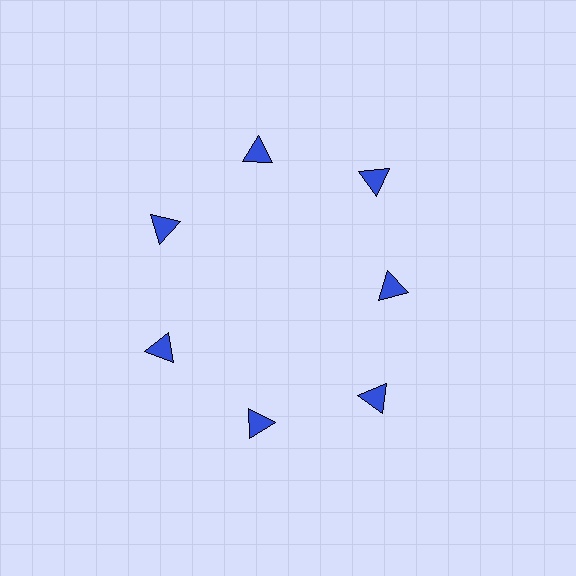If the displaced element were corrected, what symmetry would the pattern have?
It would have 7-fold rotational symmetry — the pattern would map onto itself every 51 degrees.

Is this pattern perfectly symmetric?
No. The 7 blue triangles are arranged in a ring, but one element near the 3 o'clock position is pulled inward toward the center, breaking the 7-fold rotational symmetry.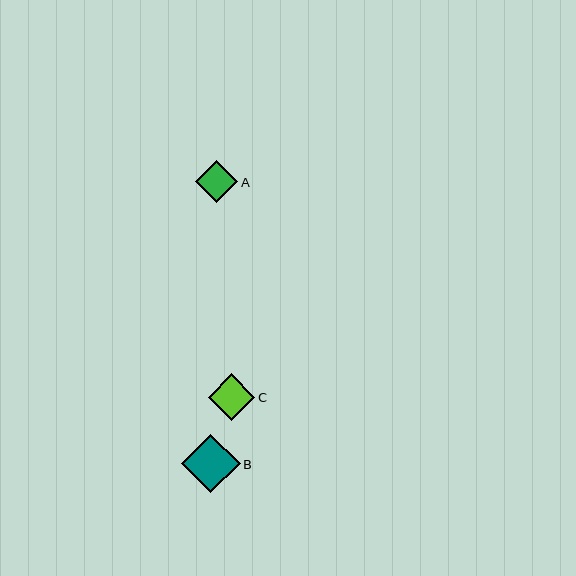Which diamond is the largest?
Diamond B is the largest with a size of approximately 58 pixels.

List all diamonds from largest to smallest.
From largest to smallest: B, C, A.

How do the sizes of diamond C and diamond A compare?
Diamond C and diamond A are approximately the same size.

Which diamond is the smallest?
Diamond A is the smallest with a size of approximately 42 pixels.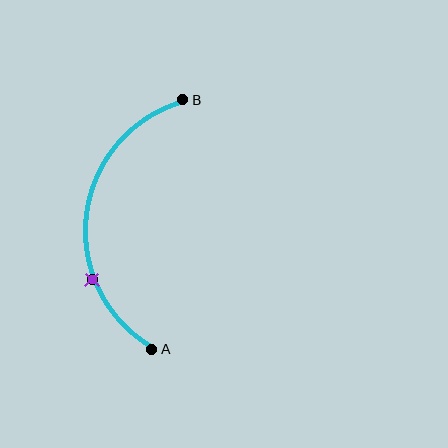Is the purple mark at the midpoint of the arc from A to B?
No. The purple mark lies on the arc but is closer to endpoint A. The arc midpoint would be at the point on the curve equidistant along the arc from both A and B.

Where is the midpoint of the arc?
The arc midpoint is the point on the curve farthest from the straight line joining A and B. It sits to the left of that line.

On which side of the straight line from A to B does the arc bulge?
The arc bulges to the left of the straight line connecting A and B.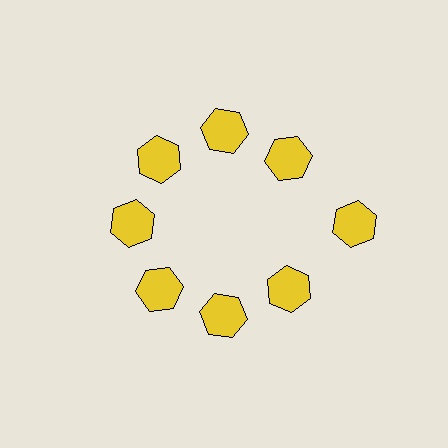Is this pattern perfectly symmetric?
No. The 8 yellow hexagons are arranged in a ring, but one element near the 3 o'clock position is pushed outward from the center, breaking the 8-fold rotational symmetry.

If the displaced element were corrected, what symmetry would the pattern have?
It would have 8-fold rotational symmetry — the pattern would map onto itself every 45 degrees.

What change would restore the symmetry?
The symmetry would be restored by moving it inward, back onto the ring so that all 8 hexagons sit at equal angles and equal distance from the center.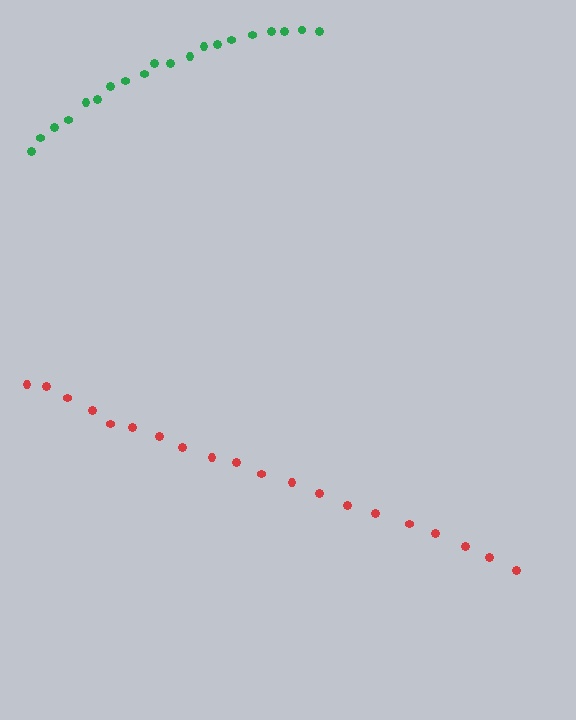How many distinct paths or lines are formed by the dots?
There are 2 distinct paths.